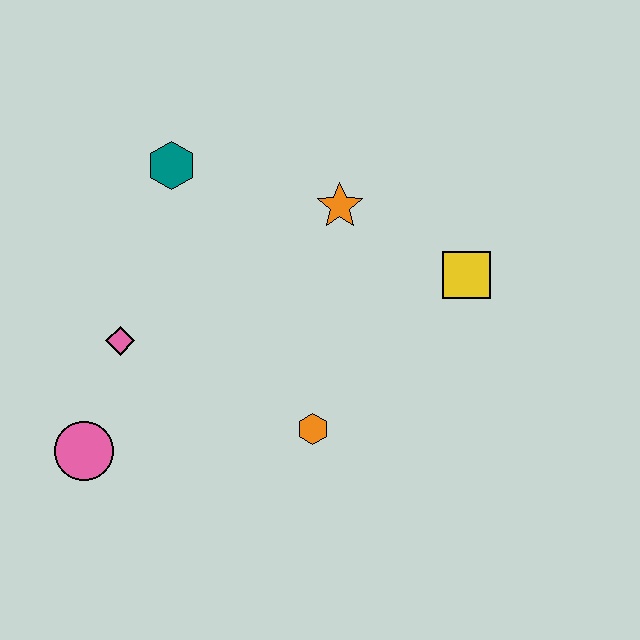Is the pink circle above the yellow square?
No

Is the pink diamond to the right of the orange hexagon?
No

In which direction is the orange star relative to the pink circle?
The orange star is to the right of the pink circle.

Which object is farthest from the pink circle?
The yellow square is farthest from the pink circle.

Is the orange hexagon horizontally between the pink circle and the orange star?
Yes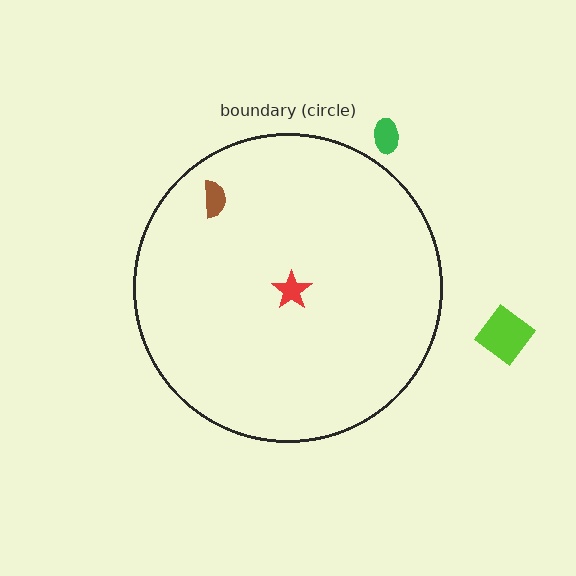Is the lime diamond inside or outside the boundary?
Outside.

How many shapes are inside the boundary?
2 inside, 2 outside.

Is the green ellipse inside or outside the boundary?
Outside.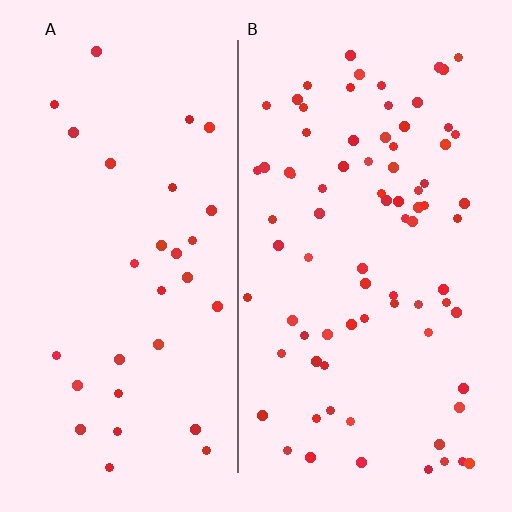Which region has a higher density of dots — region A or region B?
B (the right).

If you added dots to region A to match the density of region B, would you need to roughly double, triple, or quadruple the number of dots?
Approximately triple.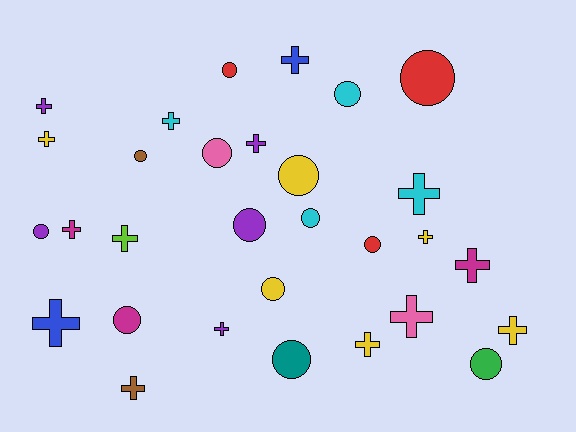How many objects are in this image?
There are 30 objects.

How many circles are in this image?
There are 14 circles.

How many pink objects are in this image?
There are 2 pink objects.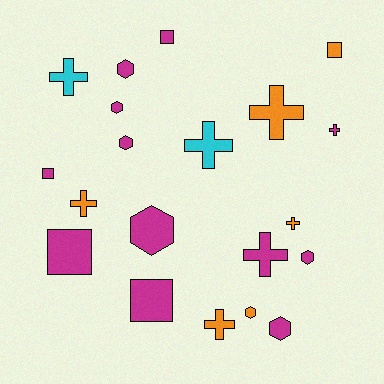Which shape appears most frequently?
Cross, with 8 objects.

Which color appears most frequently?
Magenta, with 12 objects.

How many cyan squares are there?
There are no cyan squares.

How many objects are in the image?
There are 20 objects.